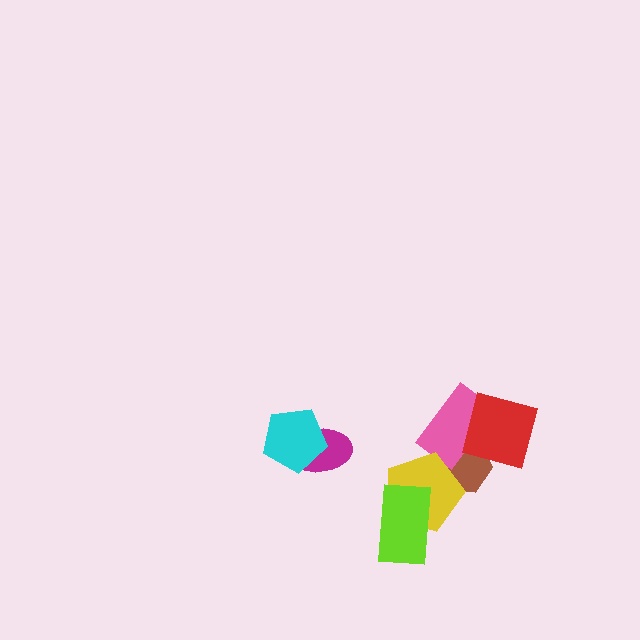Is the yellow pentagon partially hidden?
Yes, it is partially covered by another shape.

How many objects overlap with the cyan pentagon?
1 object overlaps with the cyan pentagon.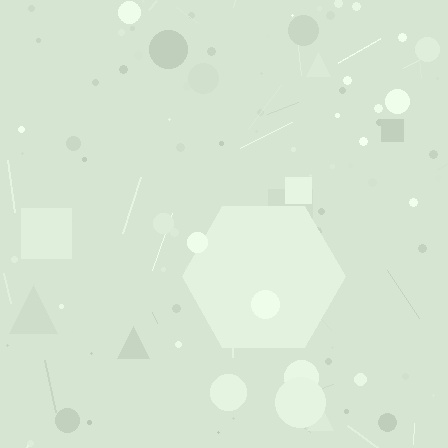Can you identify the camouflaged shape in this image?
The camouflaged shape is a hexagon.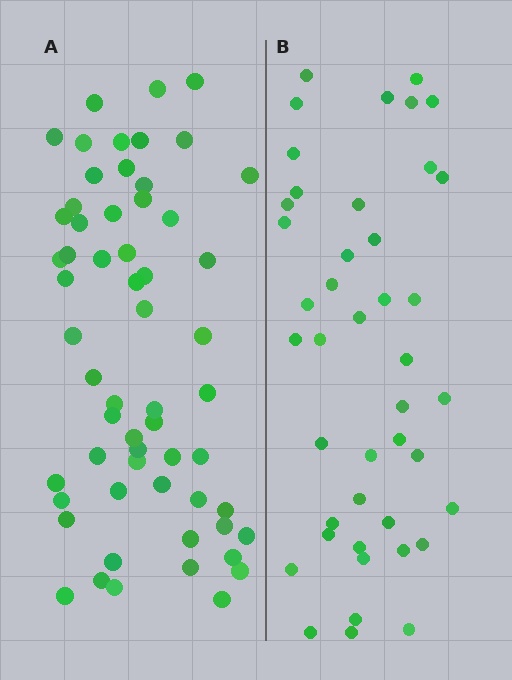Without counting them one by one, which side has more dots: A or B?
Region A (the left region) has more dots.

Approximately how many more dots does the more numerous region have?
Region A has approximately 15 more dots than region B.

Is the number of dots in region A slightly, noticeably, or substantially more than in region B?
Region A has noticeably more, but not dramatically so. The ratio is roughly 1.4 to 1.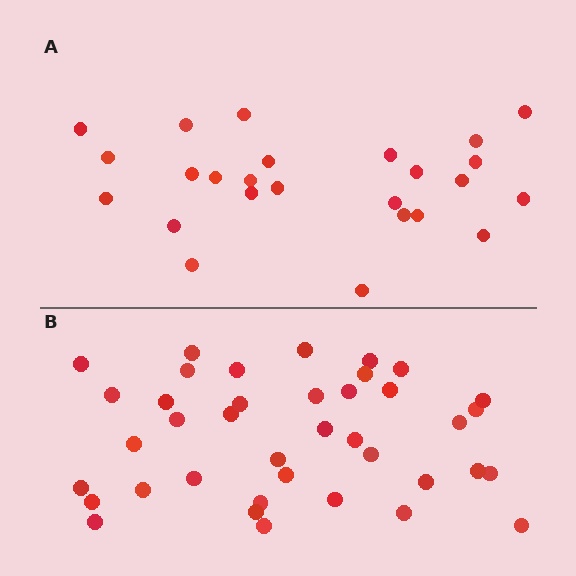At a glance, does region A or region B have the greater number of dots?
Region B (the bottom region) has more dots.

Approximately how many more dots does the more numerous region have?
Region B has approximately 15 more dots than region A.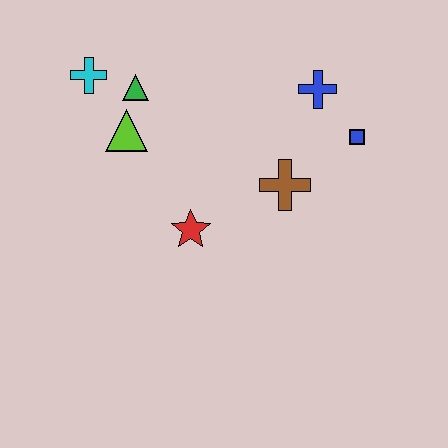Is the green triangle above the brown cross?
Yes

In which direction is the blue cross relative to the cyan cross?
The blue cross is to the right of the cyan cross.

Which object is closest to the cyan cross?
The green triangle is closest to the cyan cross.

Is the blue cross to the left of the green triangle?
No